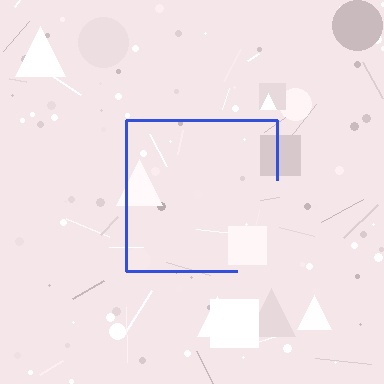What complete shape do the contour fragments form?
The contour fragments form a square.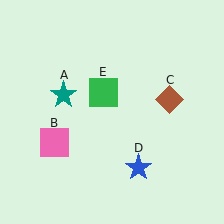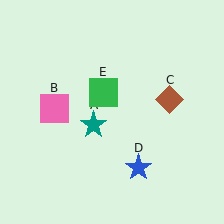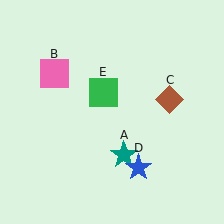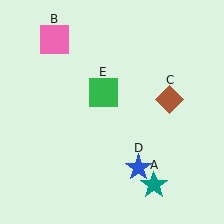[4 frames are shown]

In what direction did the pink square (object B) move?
The pink square (object B) moved up.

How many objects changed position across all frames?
2 objects changed position: teal star (object A), pink square (object B).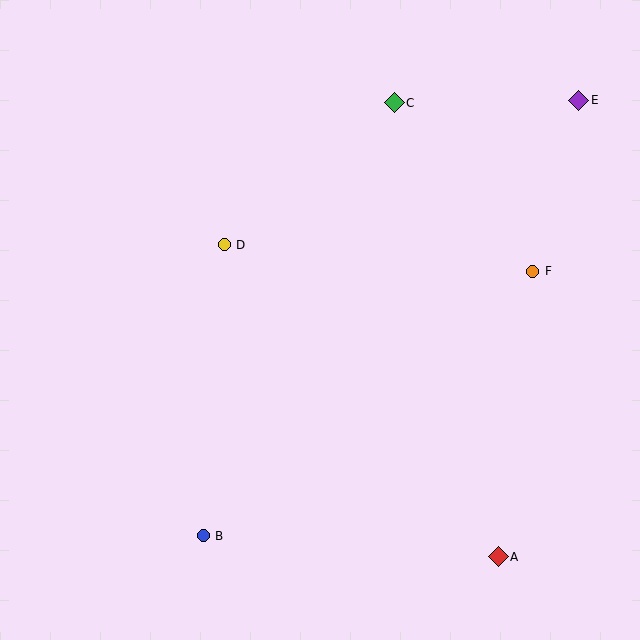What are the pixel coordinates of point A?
Point A is at (498, 557).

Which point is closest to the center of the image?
Point D at (224, 245) is closest to the center.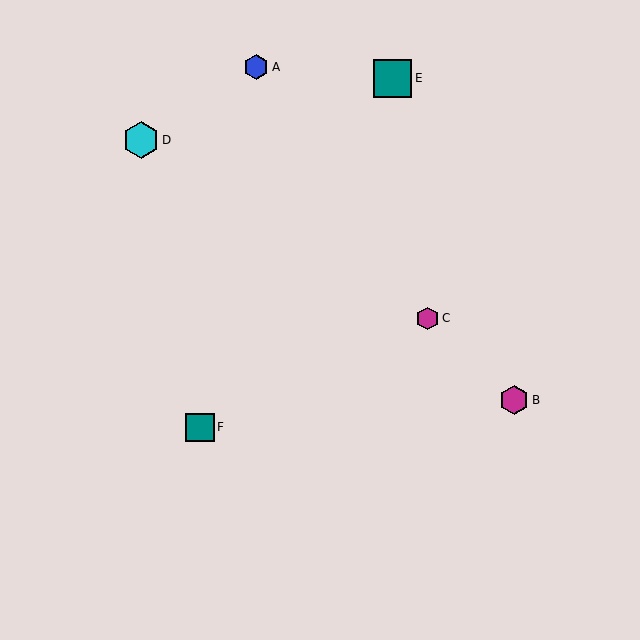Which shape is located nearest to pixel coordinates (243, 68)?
The blue hexagon (labeled A) at (256, 67) is nearest to that location.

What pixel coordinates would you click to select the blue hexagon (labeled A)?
Click at (256, 67) to select the blue hexagon A.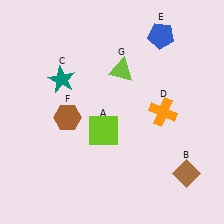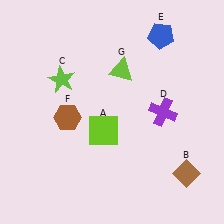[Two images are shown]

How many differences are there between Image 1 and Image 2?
There are 2 differences between the two images.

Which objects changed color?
C changed from teal to lime. D changed from orange to purple.